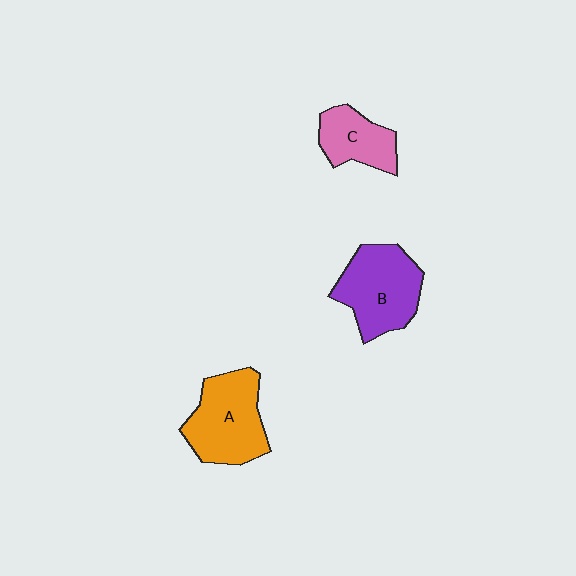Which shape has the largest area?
Shape A (orange).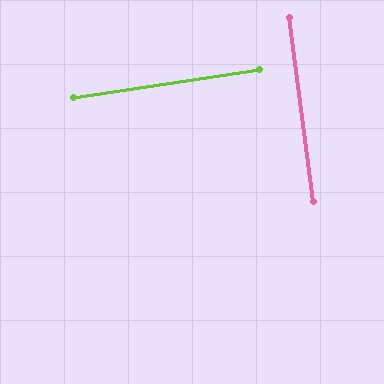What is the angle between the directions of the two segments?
Approximately 89 degrees.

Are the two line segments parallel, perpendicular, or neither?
Perpendicular — they meet at approximately 89°.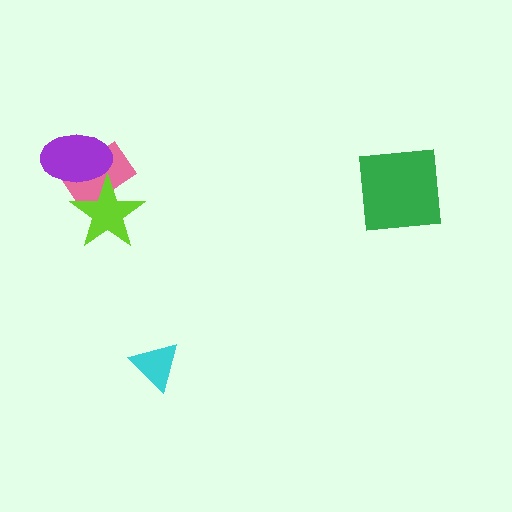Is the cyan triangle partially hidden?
No, no other shape covers it.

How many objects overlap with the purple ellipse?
2 objects overlap with the purple ellipse.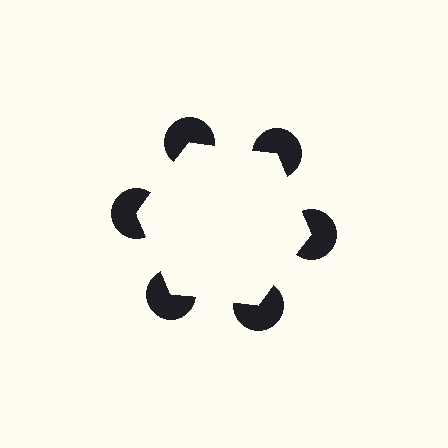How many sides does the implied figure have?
6 sides.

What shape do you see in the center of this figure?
An illusory hexagon — its edges are inferred from the aligned wedge cuts in the pac-man discs, not physically drawn.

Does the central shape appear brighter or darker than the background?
It typically appears slightly brighter than the background, even though no actual brightness change is drawn.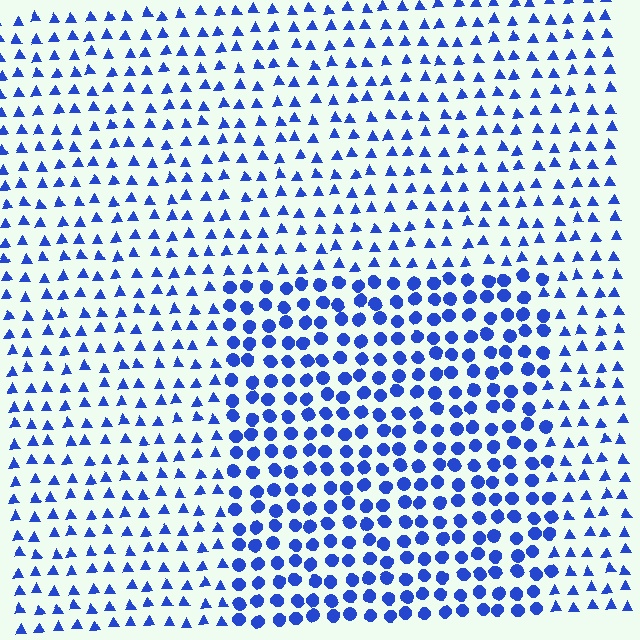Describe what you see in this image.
The image is filled with small blue elements arranged in a uniform grid. A rectangle-shaped region contains circles, while the surrounding area contains triangles. The boundary is defined purely by the change in element shape.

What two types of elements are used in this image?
The image uses circles inside the rectangle region and triangles outside it.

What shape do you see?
I see a rectangle.